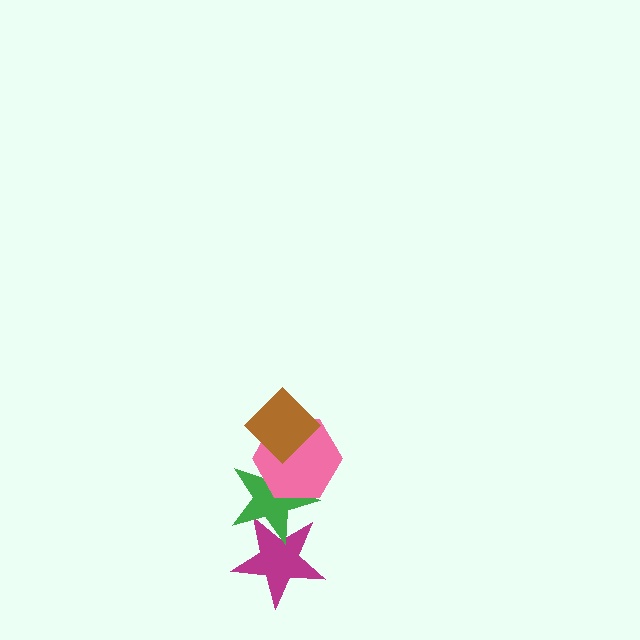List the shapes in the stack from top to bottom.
From top to bottom: the brown diamond, the pink hexagon, the green star, the magenta star.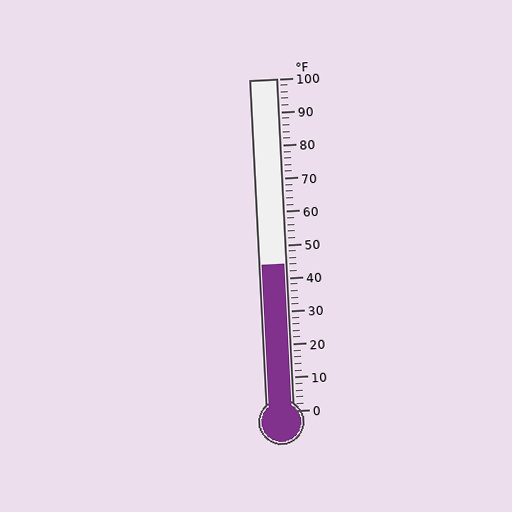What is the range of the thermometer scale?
The thermometer scale ranges from 0°F to 100°F.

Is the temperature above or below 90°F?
The temperature is below 90°F.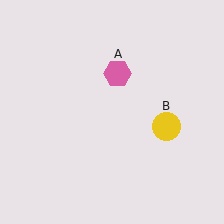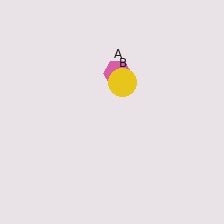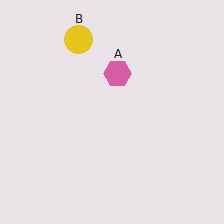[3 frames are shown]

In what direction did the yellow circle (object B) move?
The yellow circle (object B) moved up and to the left.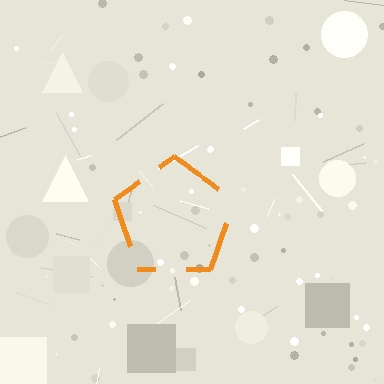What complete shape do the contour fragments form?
The contour fragments form a pentagon.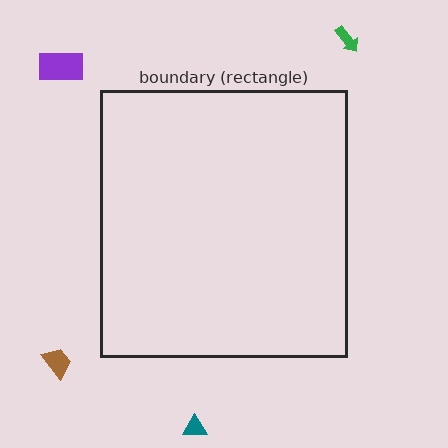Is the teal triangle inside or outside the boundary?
Outside.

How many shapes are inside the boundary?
0 inside, 4 outside.